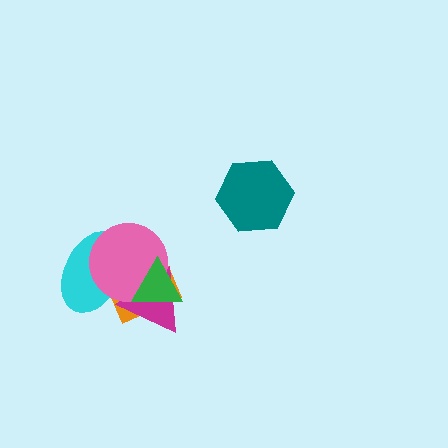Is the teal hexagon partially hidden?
No, no other shape covers it.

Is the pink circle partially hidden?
Yes, it is partially covered by another shape.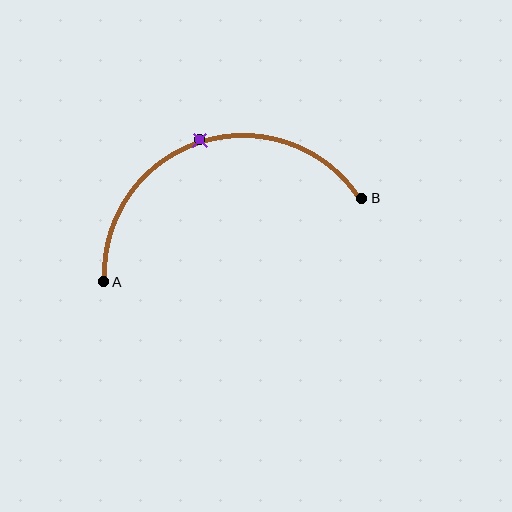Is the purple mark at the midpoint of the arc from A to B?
Yes. The purple mark lies on the arc at equal arc-length from both A and B — it is the arc midpoint.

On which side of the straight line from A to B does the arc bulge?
The arc bulges above the straight line connecting A and B.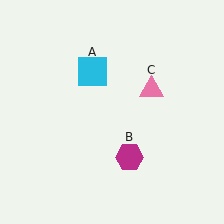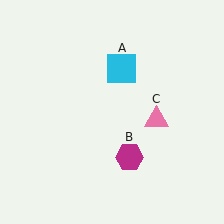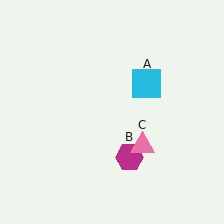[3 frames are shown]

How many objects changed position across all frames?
2 objects changed position: cyan square (object A), pink triangle (object C).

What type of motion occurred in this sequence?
The cyan square (object A), pink triangle (object C) rotated clockwise around the center of the scene.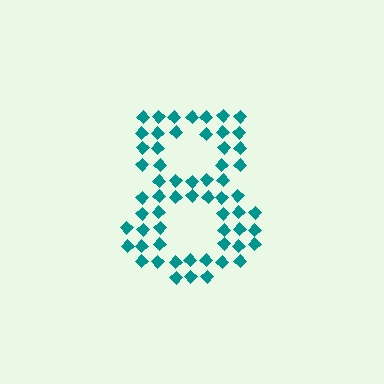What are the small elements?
The small elements are diamonds.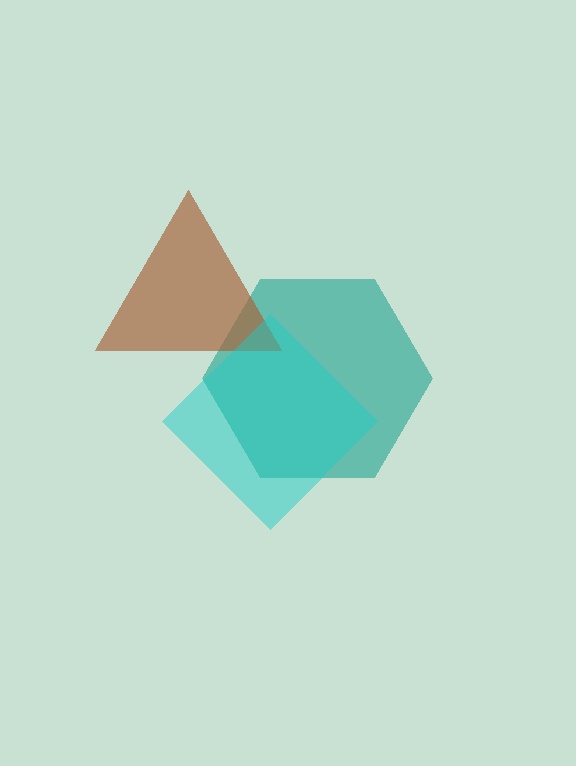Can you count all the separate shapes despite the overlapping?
Yes, there are 3 separate shapes.